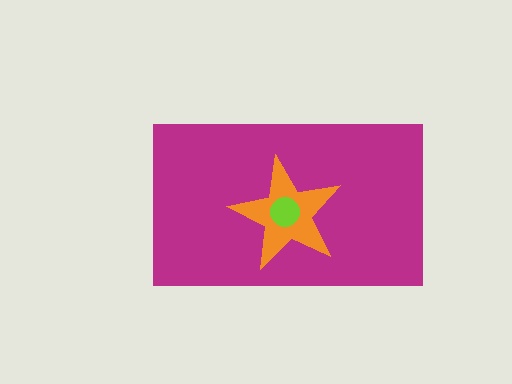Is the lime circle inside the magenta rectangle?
Yes.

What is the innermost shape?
The lime circle.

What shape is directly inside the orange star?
The lime circle.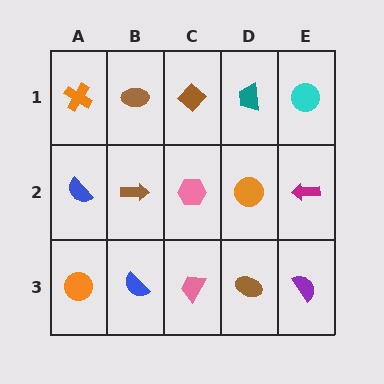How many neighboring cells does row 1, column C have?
3.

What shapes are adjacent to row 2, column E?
A cyan circle (row 1, column E), a purple semicircle (row 3, column E), an orange circle (row 2, column D).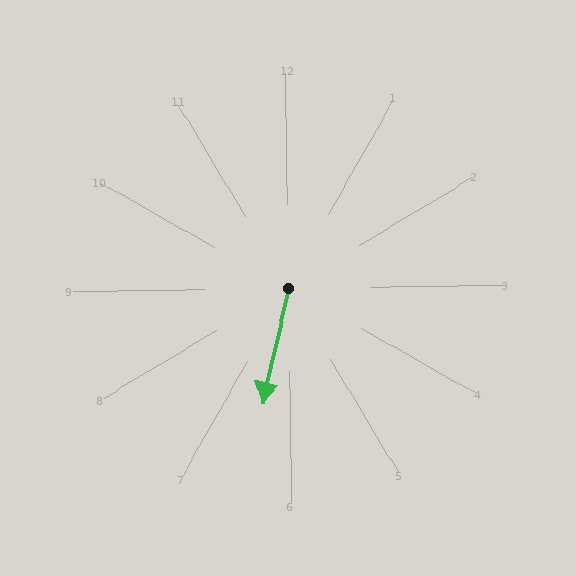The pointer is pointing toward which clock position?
Roughly 6 o'clock.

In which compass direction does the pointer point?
South.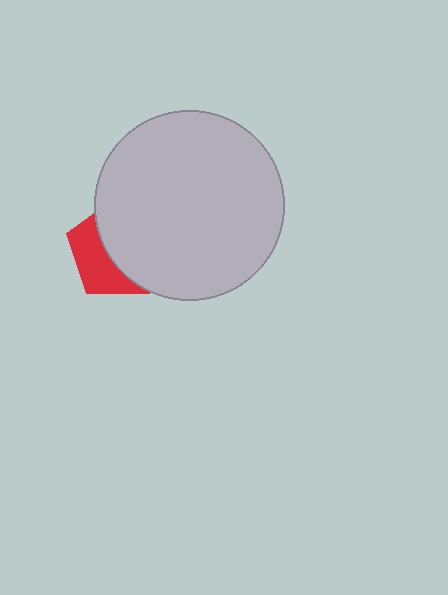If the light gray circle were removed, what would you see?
You would see the complete red pentagon.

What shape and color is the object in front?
The object in front is a light gray circle.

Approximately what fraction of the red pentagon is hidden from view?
Roughly 60% of the red pentagon is hidden behind the light gray circle.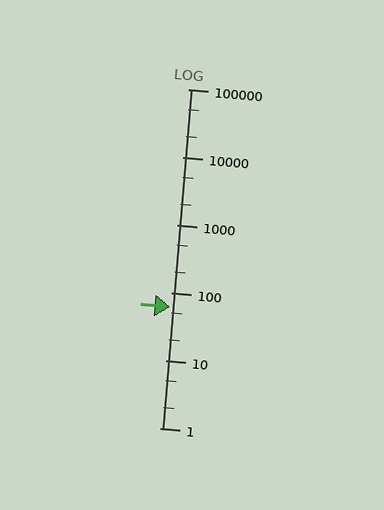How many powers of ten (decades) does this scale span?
The scale spans 5 decades, from 1 to 100000.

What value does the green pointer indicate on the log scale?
The pointer indicates approximately 62.